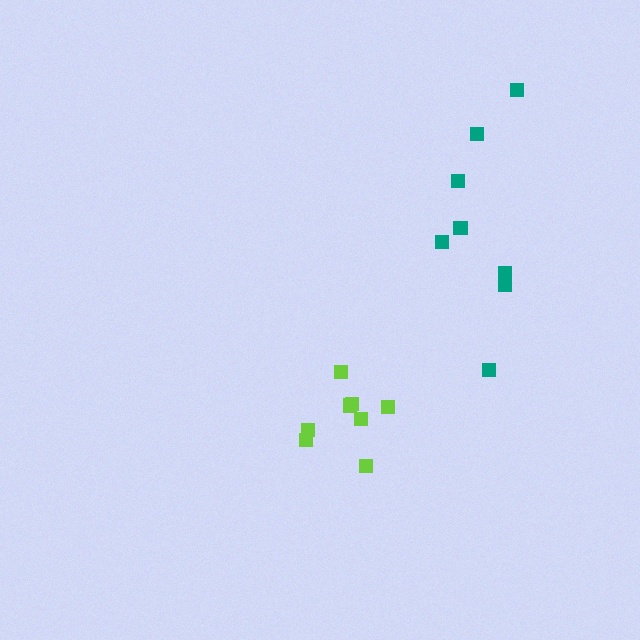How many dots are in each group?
Group 1: 8 dots, Group 2: 8 dots (16 total).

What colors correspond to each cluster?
The clusters are colored: teal, lime.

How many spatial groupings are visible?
There are 2 spatial groupings.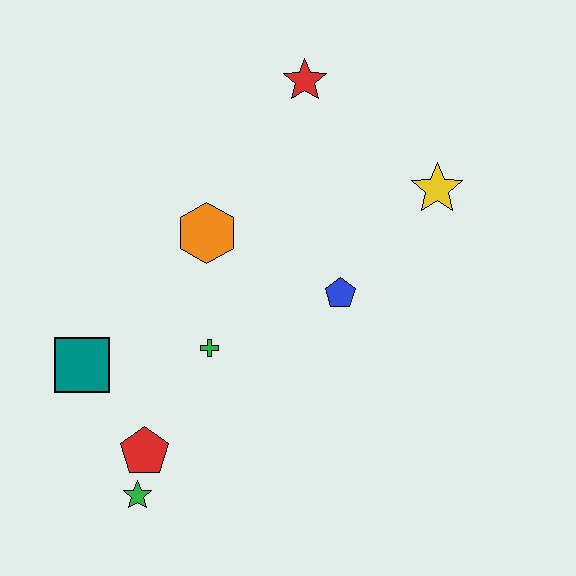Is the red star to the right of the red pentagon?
Yes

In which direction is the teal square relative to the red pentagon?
The teal square is above the red pentagon.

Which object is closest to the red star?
The yellow star is closest to the red star.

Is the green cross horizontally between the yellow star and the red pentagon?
Yes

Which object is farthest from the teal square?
The yellow star is farthest from the teal square.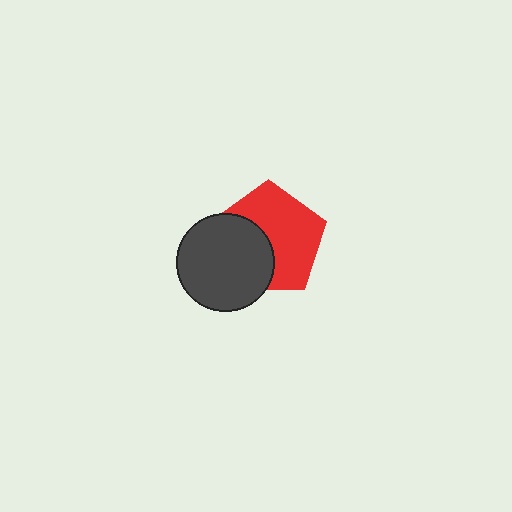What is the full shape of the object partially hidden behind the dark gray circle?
The partially hidden object is a red pentagon.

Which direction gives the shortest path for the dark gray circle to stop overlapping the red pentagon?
Moving toward the lower-left gives the shortest separation.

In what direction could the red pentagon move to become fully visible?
The red pentagon could move toward the upper-right. That would shift it out from behind the dark gray circle entirely.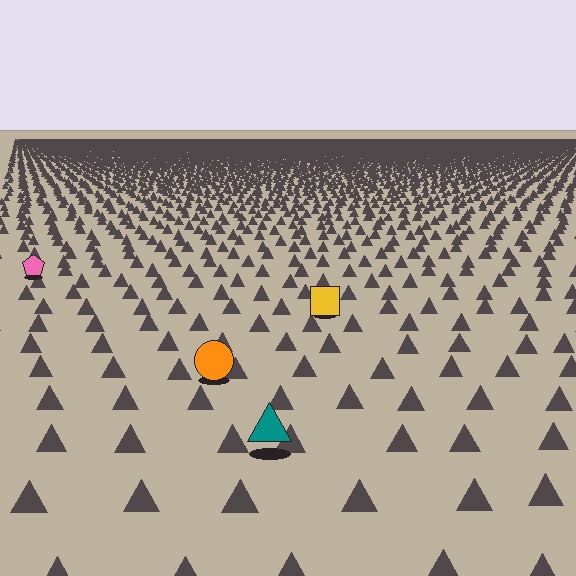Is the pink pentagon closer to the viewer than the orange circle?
No. The orange circle is closer — you can tell from the texture gradient: the ground texture is coarser near it.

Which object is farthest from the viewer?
The pink pentagon is farthest from the viewer. It appears smaller and the ground texture around it is denser.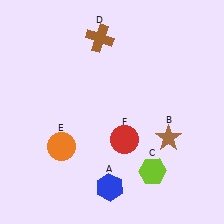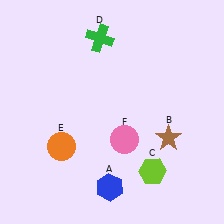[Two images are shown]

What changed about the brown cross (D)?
In Image 1, D is brown. In Image 2, it changed to green.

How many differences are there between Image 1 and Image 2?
There are 2 differences between the two images.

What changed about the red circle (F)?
In Image 1, F is red. In Image 2, it changed to pink.